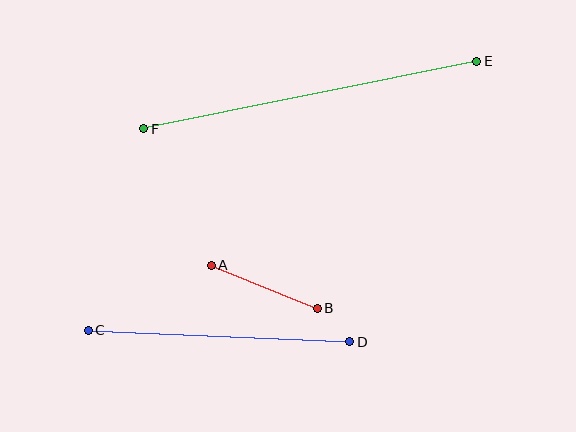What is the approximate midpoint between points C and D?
The midpoint is at approximately (219, 336) pixels.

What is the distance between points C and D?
The distance is approximately 262 pixels.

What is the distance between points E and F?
The distance is approximately 340 pixels.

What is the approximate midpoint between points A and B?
The midpoint is at approximately (264, 287) pixels.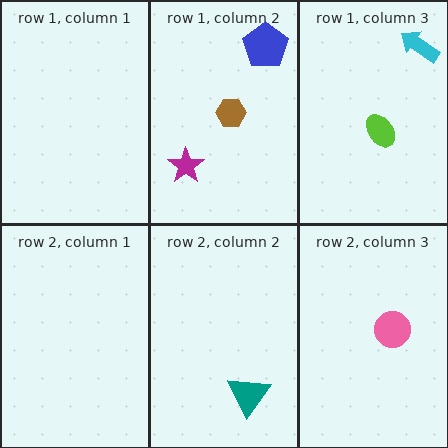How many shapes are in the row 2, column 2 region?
1.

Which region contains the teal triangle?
The row 2, column 2 region.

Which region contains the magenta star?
The row 1, column 2 region.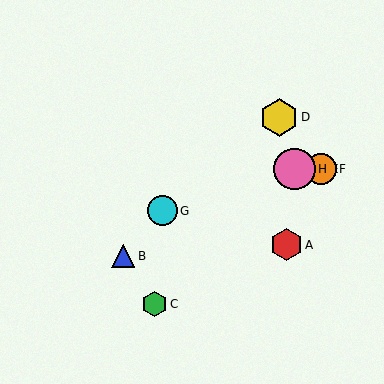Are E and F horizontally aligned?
Yes, both are at y≈169.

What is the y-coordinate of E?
Object E is at y≈169.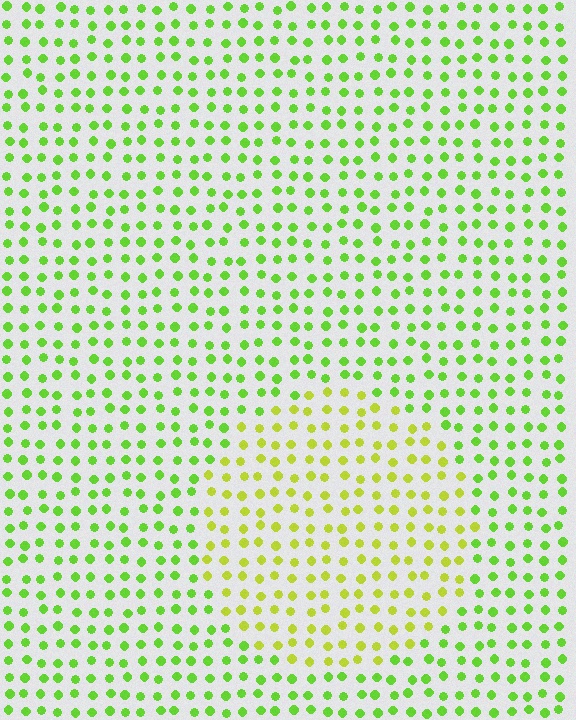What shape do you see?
I see a circle.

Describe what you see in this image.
The image is filled with small lime elements in a uniform arrangement. A circle-shaped region is visible where the elements are tinted to a slightly different hue, forming a subtle color boundary.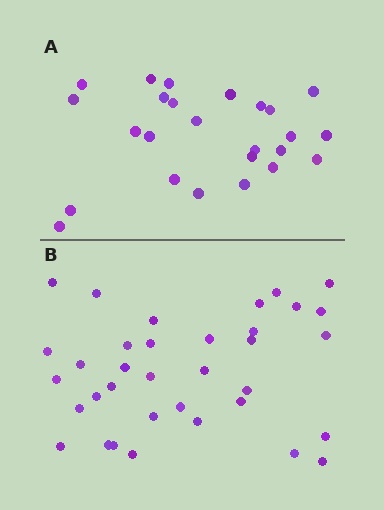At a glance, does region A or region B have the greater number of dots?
Region B (the bottom region) has more dots.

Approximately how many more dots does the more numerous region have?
Region B has roughly 10 or so more dots than region A.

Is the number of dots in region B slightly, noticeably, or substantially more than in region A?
Region B has noticeably more, but not dramatically so. The ratio is roughly 1.4 to 1.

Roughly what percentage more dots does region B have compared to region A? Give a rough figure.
About 40% more.